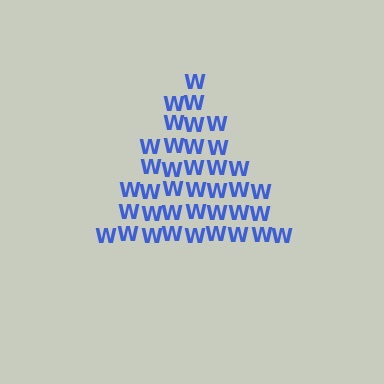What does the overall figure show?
The overall figure shows a triangle.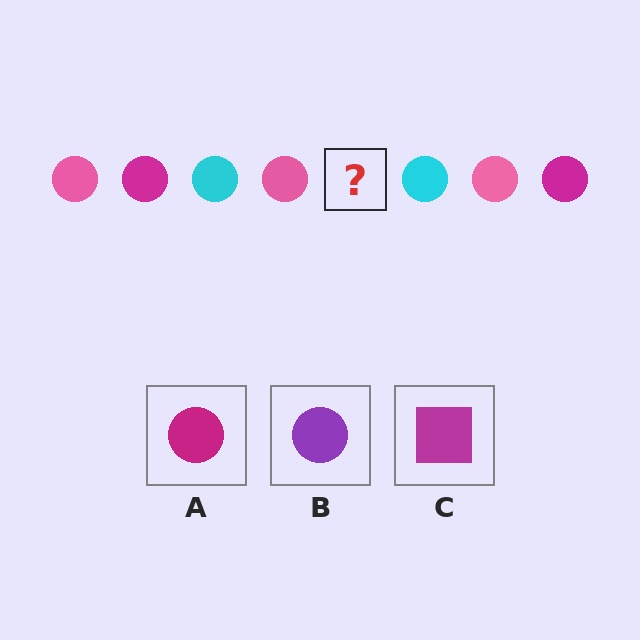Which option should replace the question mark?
Option A.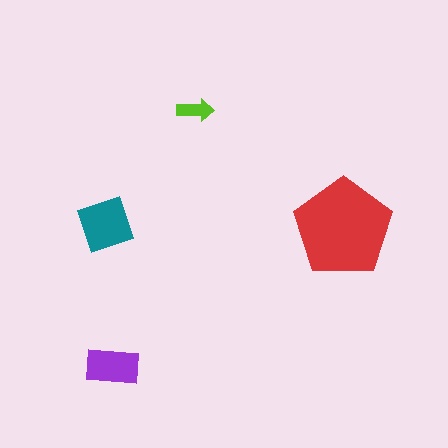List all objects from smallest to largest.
The lime arrow, the purple rectangle, the teal square, the red pentagon.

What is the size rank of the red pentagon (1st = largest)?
1st.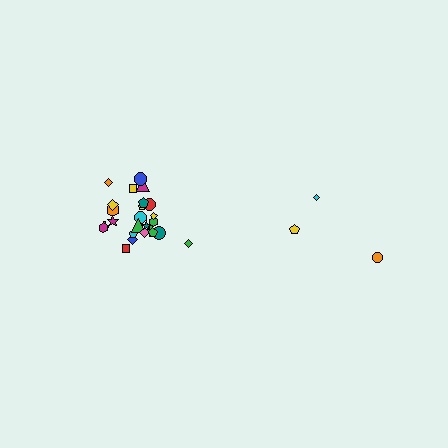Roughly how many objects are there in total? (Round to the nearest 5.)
Roughly 30 objects in total.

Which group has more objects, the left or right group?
The left group.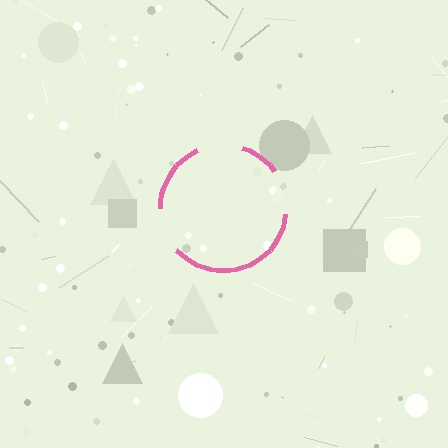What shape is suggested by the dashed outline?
The dashed outline suggests a circle.